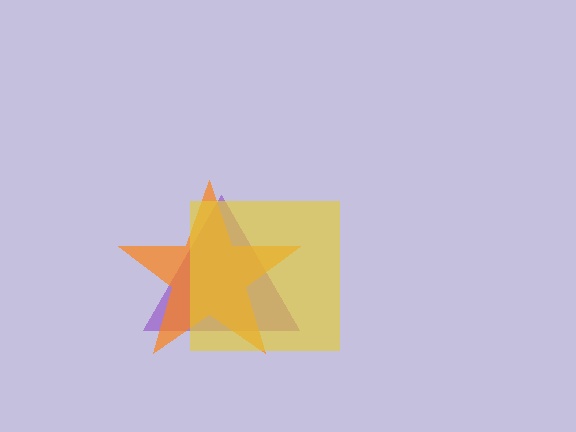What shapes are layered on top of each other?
The layered shapes are: a purple triangle, an orange star, a yellow square.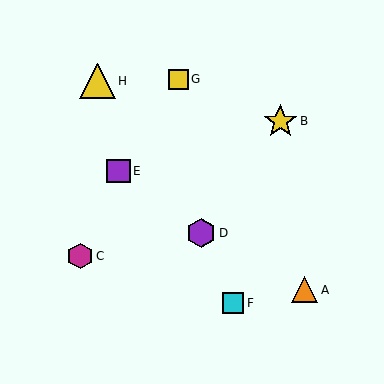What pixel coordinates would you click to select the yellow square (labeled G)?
Click at (178, 79) to select the yellow square G.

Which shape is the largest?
The yellow triangle (labeled H) is the largest.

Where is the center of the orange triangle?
The center of the orange triangle is at (305, 290).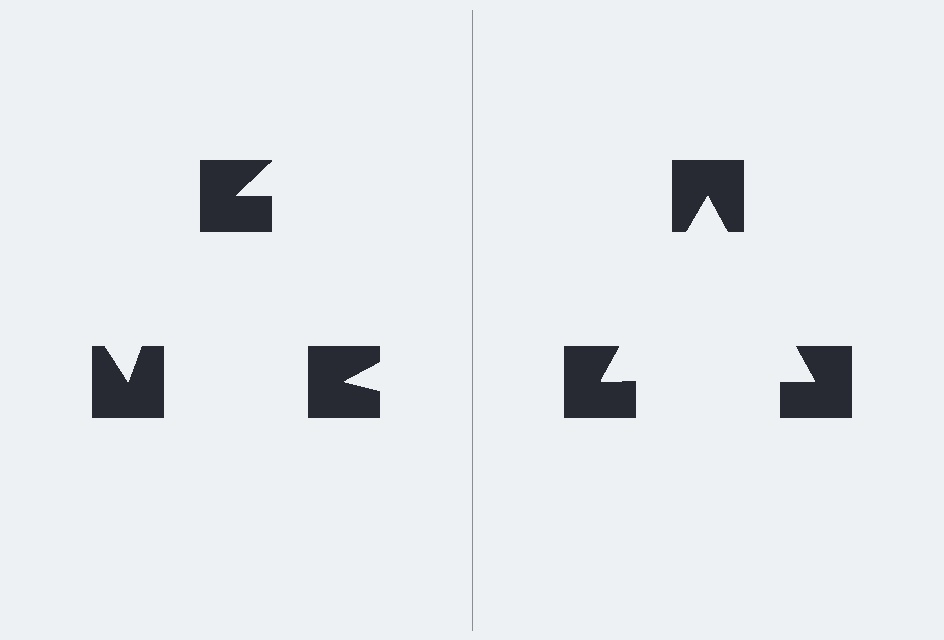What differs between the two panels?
The notched squares are positioned identically on both sides; only the wedge orientations differ. On the right they align to a triangle; on the left they are misaligned.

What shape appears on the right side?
An illusory triangle.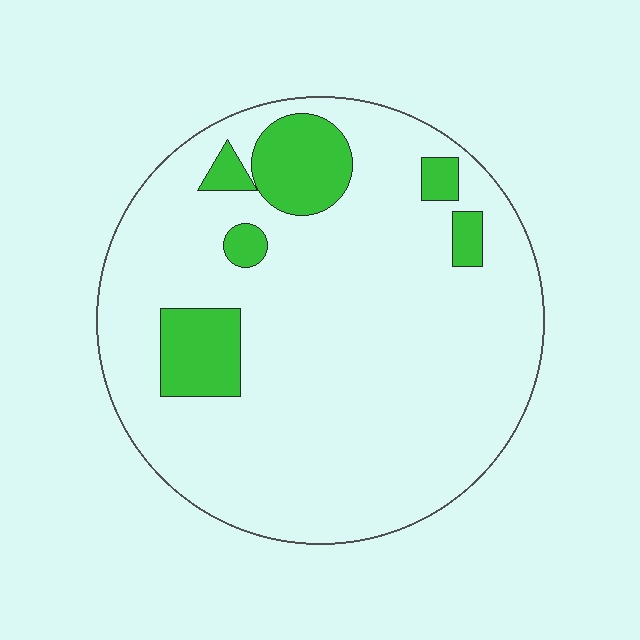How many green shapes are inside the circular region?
6.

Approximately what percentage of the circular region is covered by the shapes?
Approximately 15%.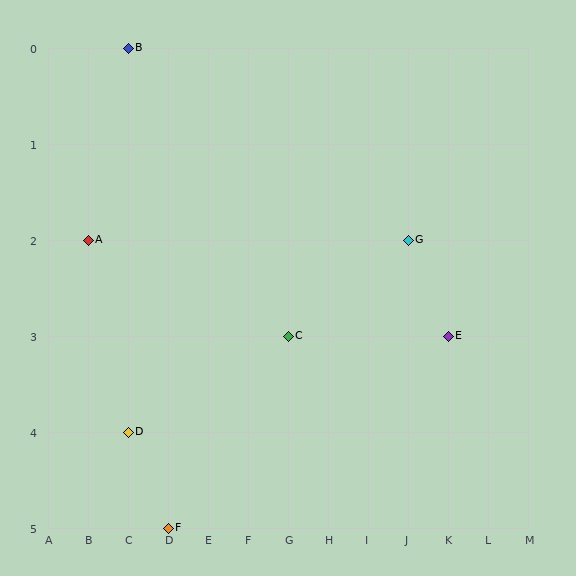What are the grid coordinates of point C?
Point C is at grid coordinates (G, 3).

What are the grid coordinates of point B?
Point B is at grid coordinates (C, 0).